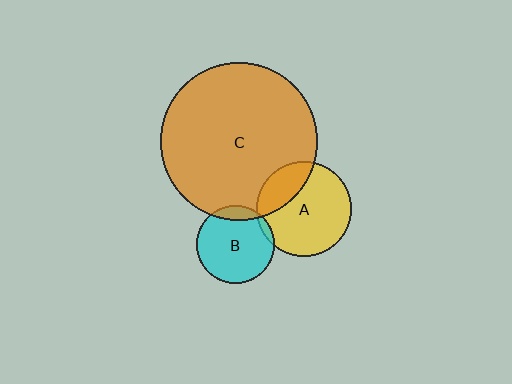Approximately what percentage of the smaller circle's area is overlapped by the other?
Approximately 10%.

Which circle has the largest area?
Circle C (orange).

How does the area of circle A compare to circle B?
Approximately 1.5 times.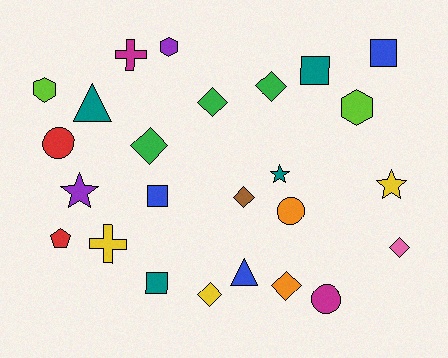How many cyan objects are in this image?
There are no cyan objects.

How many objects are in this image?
There are 25 objects.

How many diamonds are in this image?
There are 7 diamonds.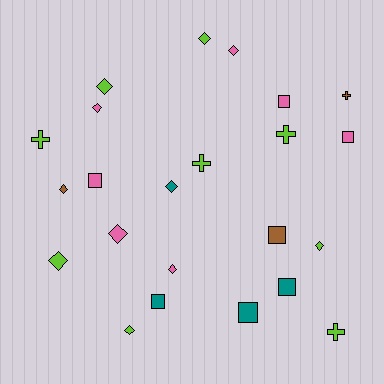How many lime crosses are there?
There are 4 lime crosses.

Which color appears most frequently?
Lime, with 9 objects.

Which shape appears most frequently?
Diamond, with 11 objects.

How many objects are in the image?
There are 23 objects.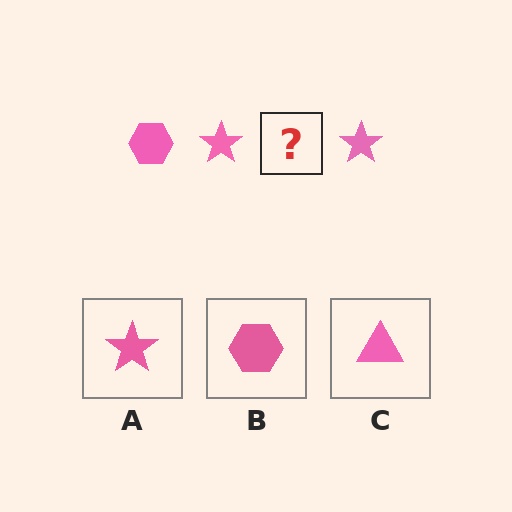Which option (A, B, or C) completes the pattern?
B.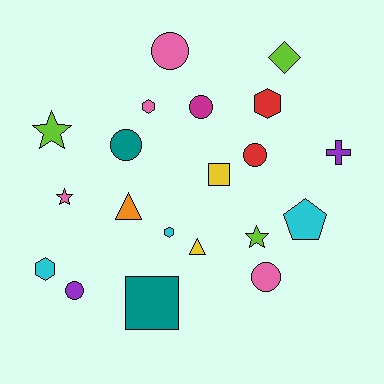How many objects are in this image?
There are 20 objects.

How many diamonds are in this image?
There is 1 diamond.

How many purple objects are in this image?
There are 2 purple objects.